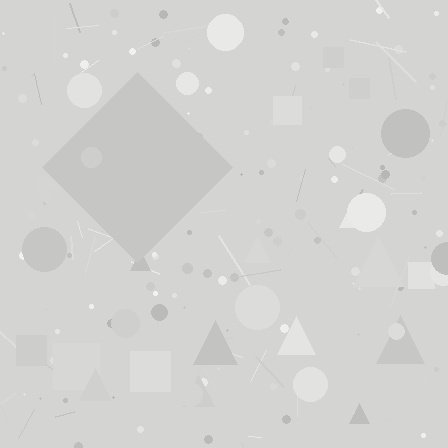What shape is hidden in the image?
A diamond is hidden in the image.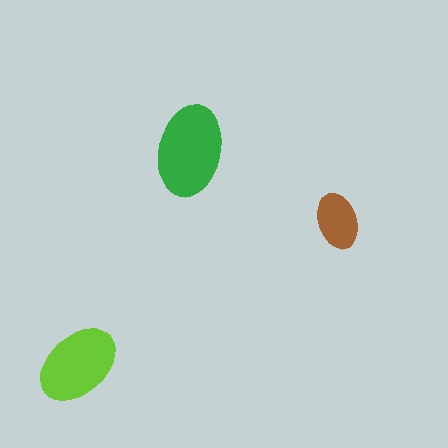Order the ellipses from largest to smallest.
the green one, the lime one, the brown one.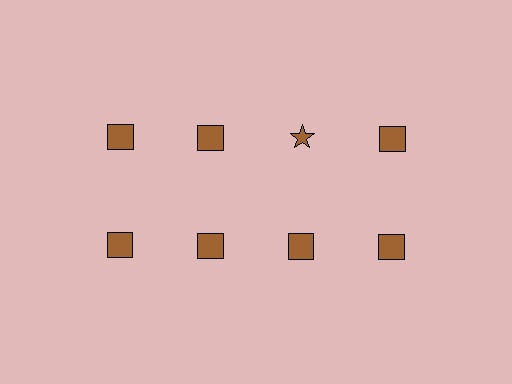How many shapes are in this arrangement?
There are 8 shapes arranged in a grid pattern.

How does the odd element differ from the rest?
It has a different shape: star instead of square.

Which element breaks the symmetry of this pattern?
The brown star in the top row, center column breaks the symmetry. All other shapes are brown squares.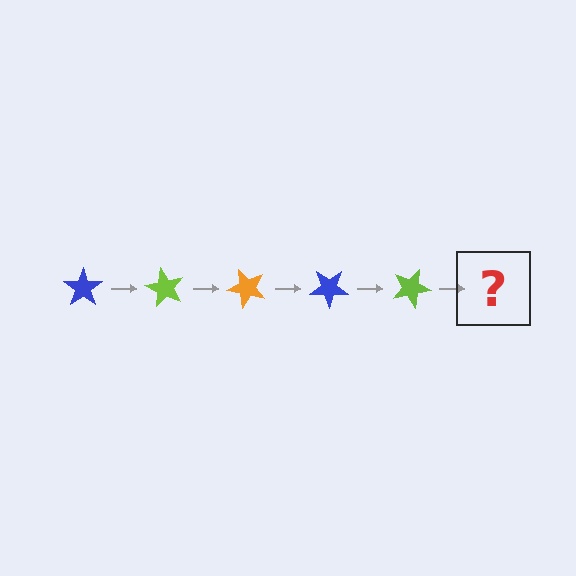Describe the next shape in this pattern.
It should be an orange star, rotated 300 degrees from the start.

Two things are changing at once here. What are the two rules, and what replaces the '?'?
The two rules are that it rotates 60 degrees each step and the color cycles through blue, lime, and orange. The '?' should be an orange star, rotated 300 degrees from the start.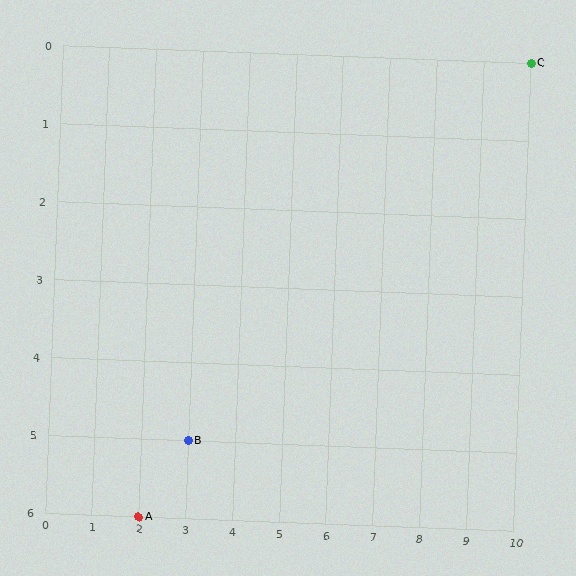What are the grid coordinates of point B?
Point B is at grid coordinates (3, 5).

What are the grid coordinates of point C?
Point C is at grid coordinates (10, 0).